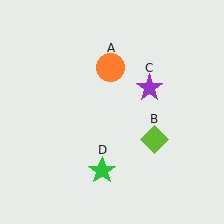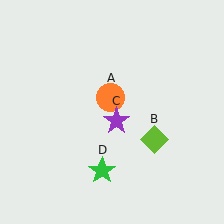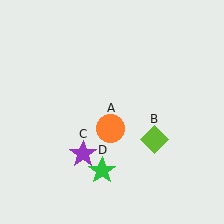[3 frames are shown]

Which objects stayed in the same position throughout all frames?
Lime diamond (object B) and green star (object D) remained stationary.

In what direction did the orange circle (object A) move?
The orange circle (object A) moved down.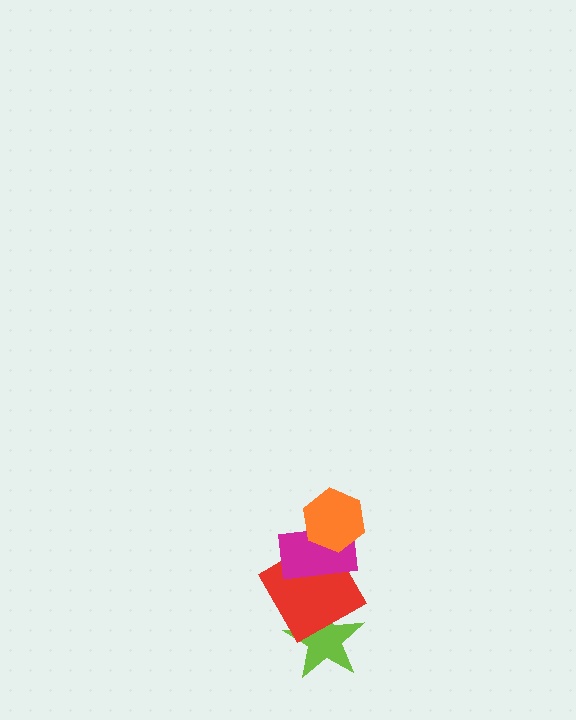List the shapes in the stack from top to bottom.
From top to bottom: the orange hexagon, the magenta rectangle, the red square, the lime star.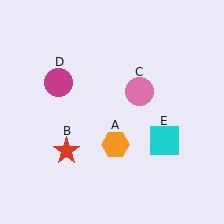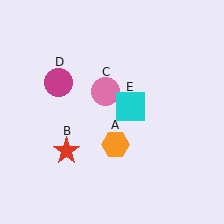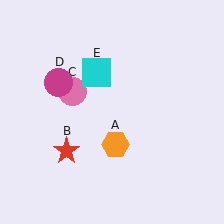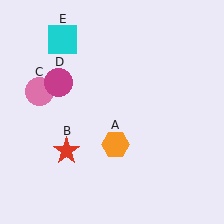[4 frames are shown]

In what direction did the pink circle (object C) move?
The pink circle (object C) moved left.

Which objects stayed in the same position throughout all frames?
Orange hexagon (object A) and red star (object B) and magenta circle (object D) remained stationary.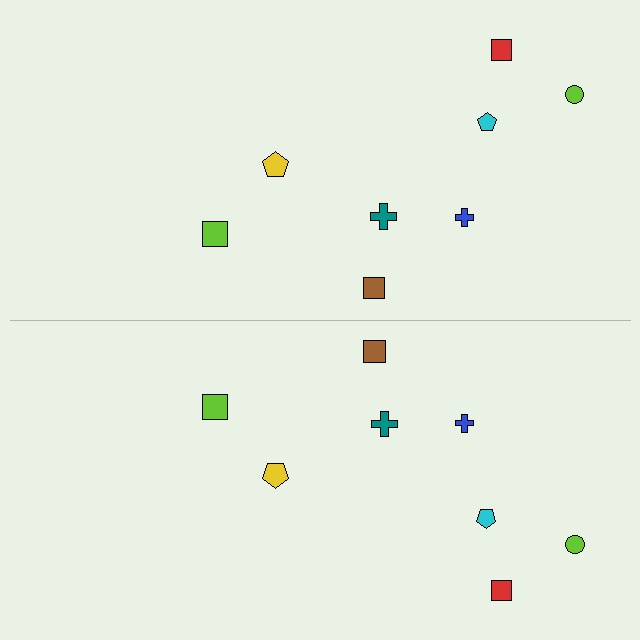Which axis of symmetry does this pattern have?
The pattern has a horizontal axis of symmetry running through the center of the image.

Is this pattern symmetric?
Yes, this pattern has bilateral (reflection) symmetry.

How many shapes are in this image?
There are 16 shapes in this image.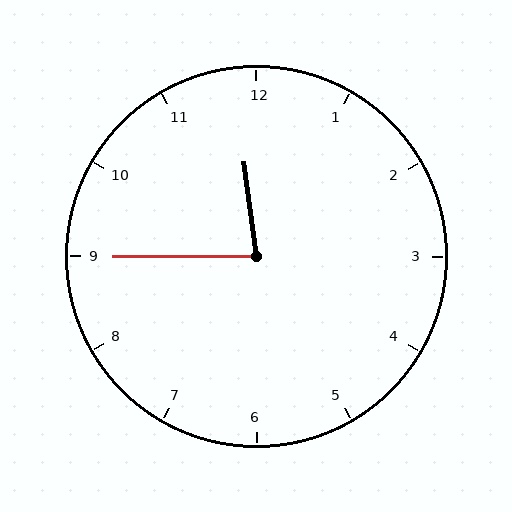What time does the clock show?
11:45.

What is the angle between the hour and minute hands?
Approximately 82 degrees.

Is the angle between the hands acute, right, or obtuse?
It is acute.